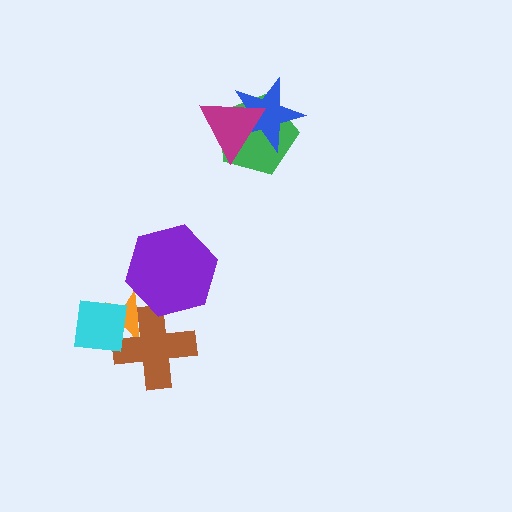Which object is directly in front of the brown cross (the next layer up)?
The purple hexagon is directly in front of the brown cross.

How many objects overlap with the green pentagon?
2 objects overlap with the green pentagon.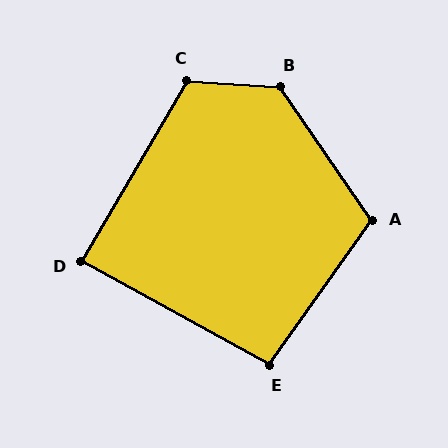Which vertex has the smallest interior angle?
D, at approximately 88 degrees.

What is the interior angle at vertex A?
Approximately 110 degrees (obtuse).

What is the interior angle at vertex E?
Approximately 97 degrees (obtuse).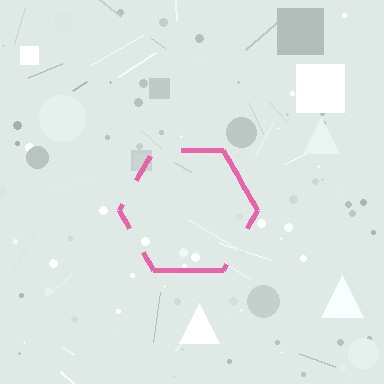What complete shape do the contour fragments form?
The contour fragments form a hexagon.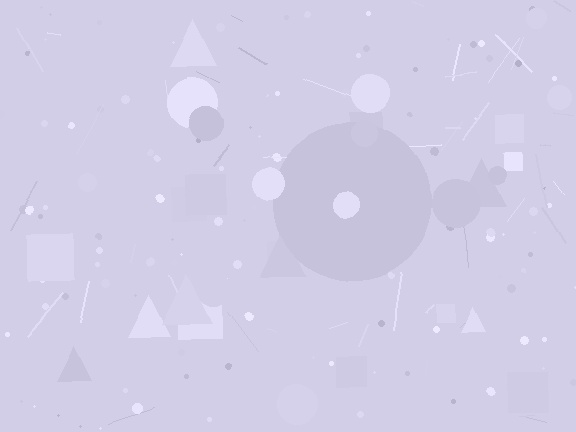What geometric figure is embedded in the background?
A circle is embedded in the background.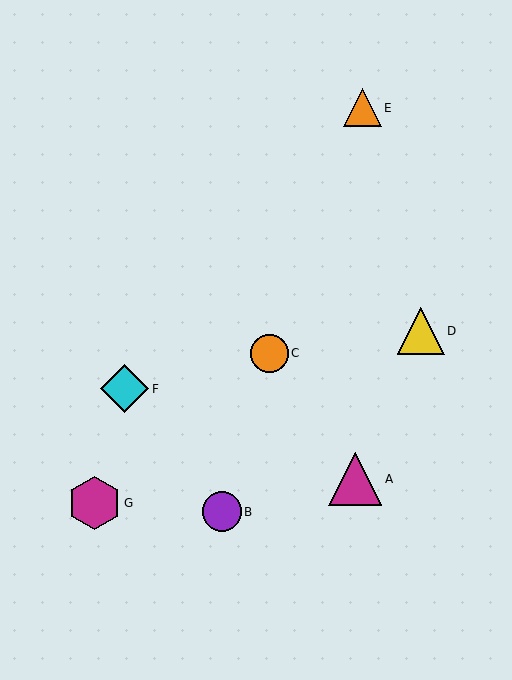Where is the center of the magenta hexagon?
The center of the magenta hexagon is at (94, 503).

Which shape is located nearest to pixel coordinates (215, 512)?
The purple circle (labeled B) at (222, 512) is nearest to that location.